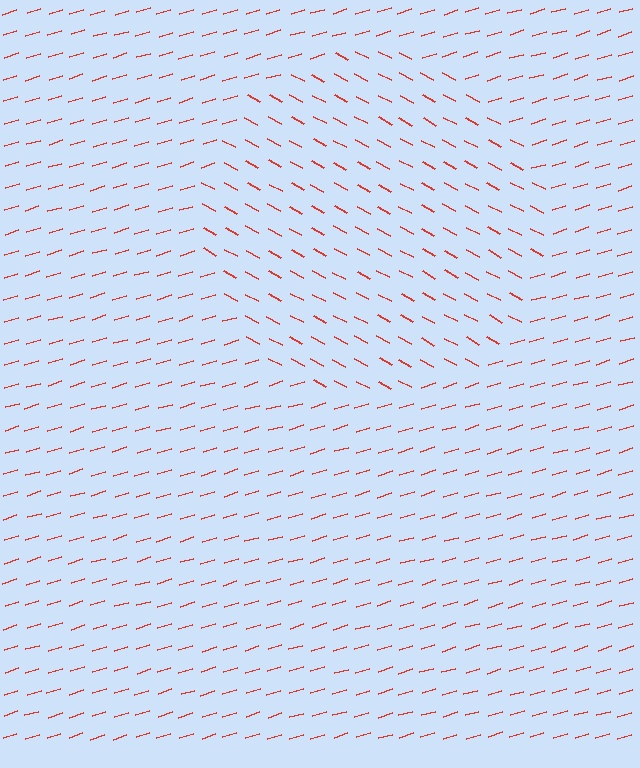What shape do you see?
I see a circle.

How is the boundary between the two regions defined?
The boundary is defined purely by a change in line orientation (approximately 45 degrees difference). All lines are the same color and thickness.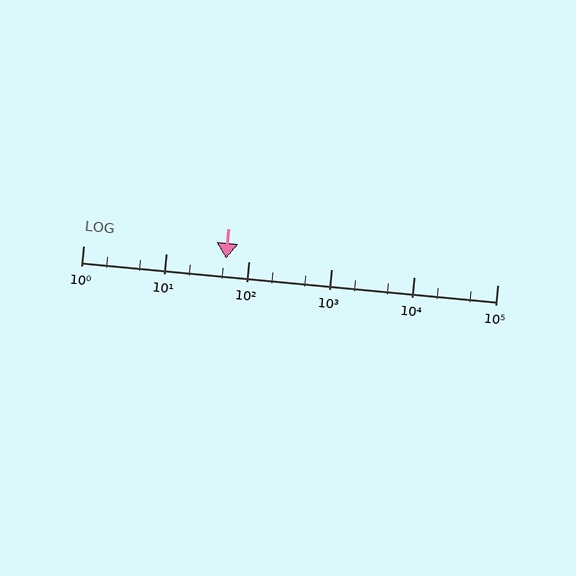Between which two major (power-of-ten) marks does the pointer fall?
The pointer is between 10 and 100.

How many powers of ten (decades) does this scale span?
The scale spans 5 decades, from 1 to 100000.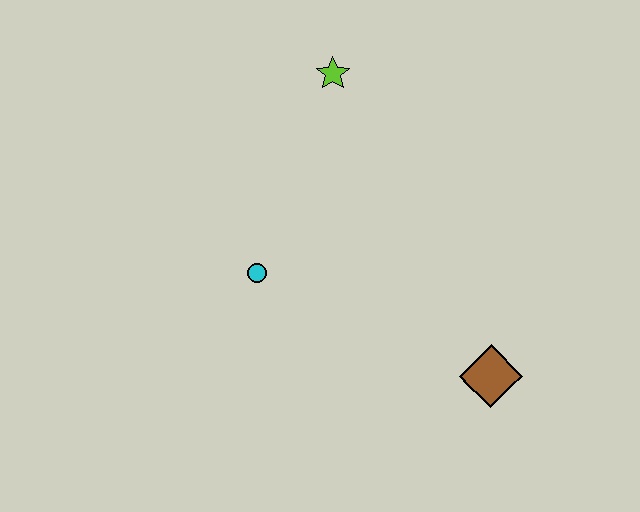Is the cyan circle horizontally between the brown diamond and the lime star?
No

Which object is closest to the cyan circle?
The lime star is closest to the cyan circle.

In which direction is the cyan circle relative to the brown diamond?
The cyan circle is to the left of the brown diamond.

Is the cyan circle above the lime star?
No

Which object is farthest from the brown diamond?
The lime star is farthest from the brown diamond.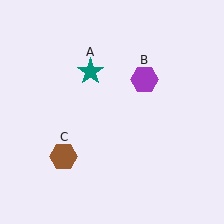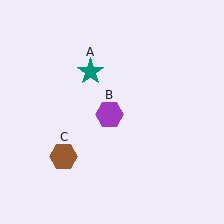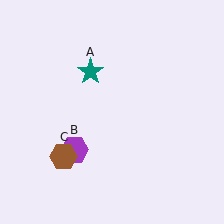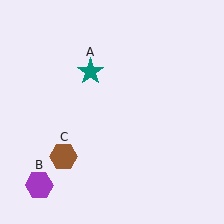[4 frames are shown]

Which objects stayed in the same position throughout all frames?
Teal star (object A) and brown hexagon (object C) remained stationary.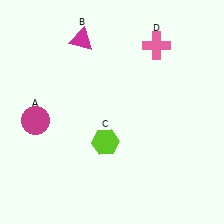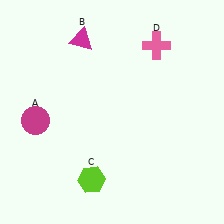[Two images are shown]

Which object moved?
The lime hexagon (C) moved down.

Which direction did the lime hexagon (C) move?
The lime hexagon (C) moved down.